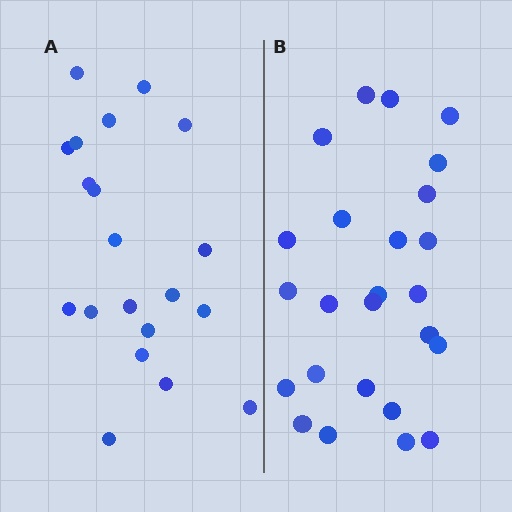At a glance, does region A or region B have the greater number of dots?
Region B (the right region) has more dots.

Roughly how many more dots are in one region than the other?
Region B has about 5 more dots than region A.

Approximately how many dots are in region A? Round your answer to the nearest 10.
About 20 dots.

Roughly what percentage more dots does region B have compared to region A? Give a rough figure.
About 25% more.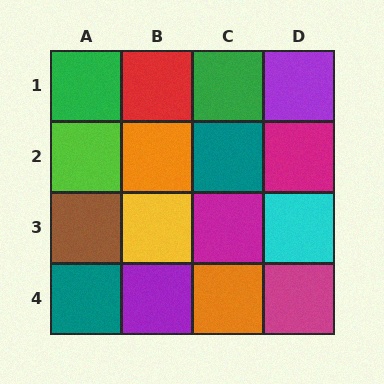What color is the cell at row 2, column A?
Lime.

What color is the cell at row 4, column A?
Teal.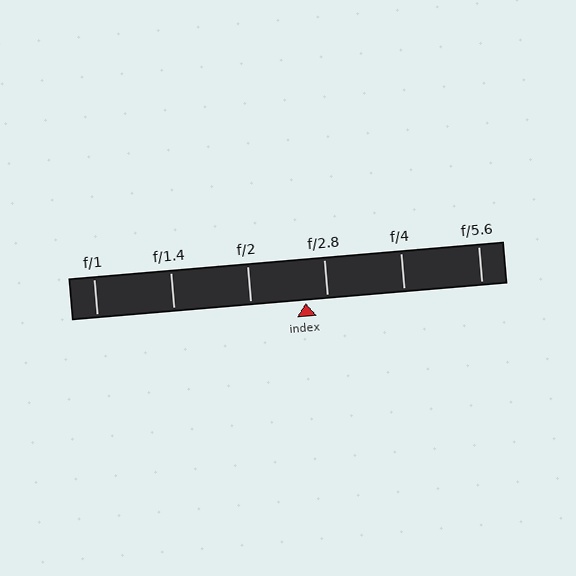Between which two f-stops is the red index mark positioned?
The index mark is between f/2 and f/2.8.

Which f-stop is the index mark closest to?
The index mark is closest to f/2.8.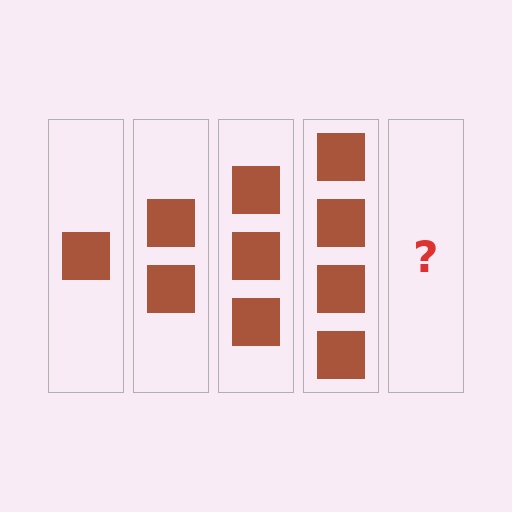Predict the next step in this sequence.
The next step is 5 squares.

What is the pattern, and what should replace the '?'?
The pattern is that each step adds one more square. The '?' should be 5 squares.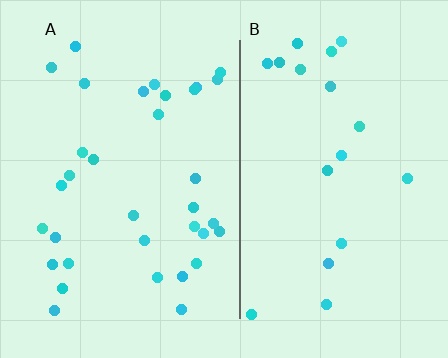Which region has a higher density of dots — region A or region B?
A (the left).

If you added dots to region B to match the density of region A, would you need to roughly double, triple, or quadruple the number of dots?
Approximately double.